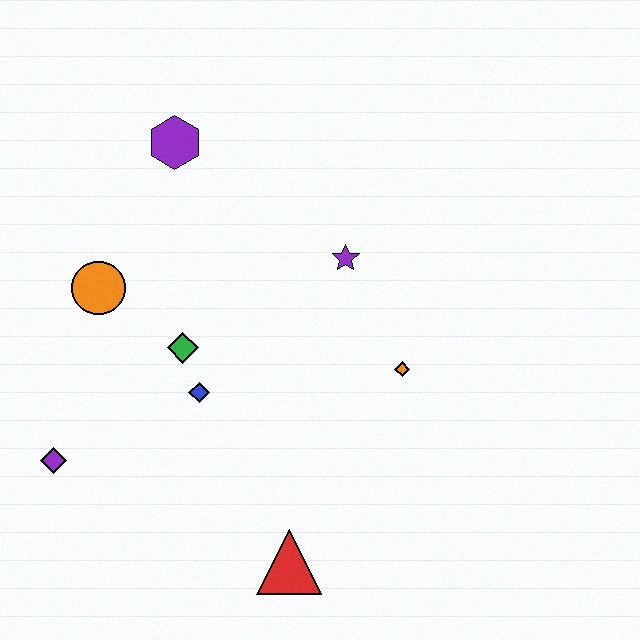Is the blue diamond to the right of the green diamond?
Yes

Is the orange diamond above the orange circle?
No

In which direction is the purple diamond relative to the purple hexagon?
The purple diamond is below the purple hexagon.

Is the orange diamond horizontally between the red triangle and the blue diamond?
No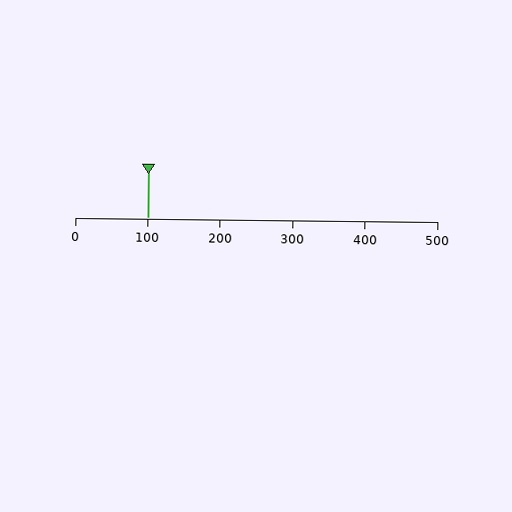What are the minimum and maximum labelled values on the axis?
The axis runs from 0 to 500.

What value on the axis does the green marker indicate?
The marker indicates approximately 100.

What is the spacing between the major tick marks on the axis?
The major ticks are spaced 100 apart.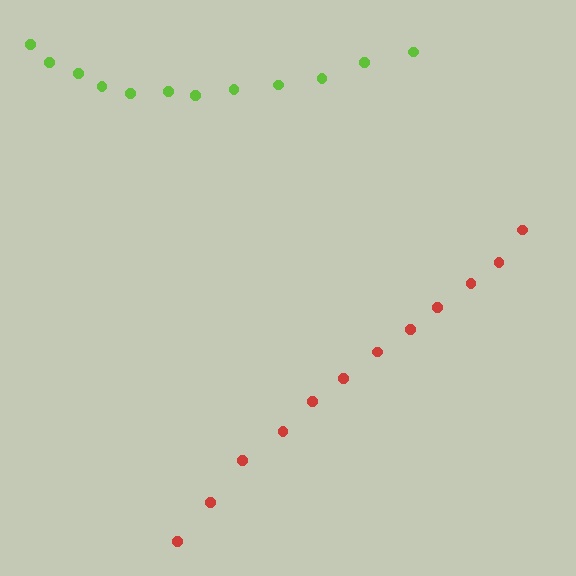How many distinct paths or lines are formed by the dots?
There are 2 distinct paths.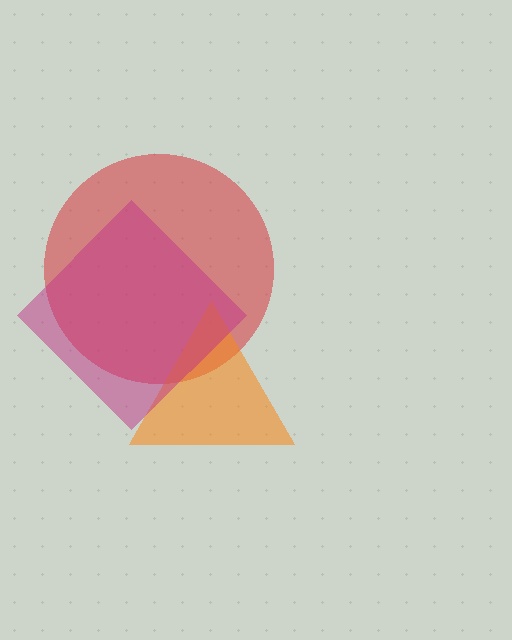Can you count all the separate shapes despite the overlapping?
Yes, there are 3 separate shapes.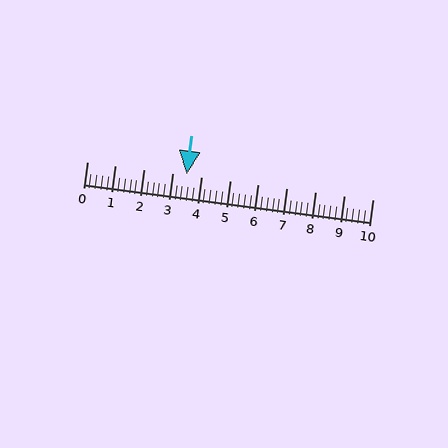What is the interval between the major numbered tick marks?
The major tick marks are spaced 1 units apart.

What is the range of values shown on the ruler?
The ruler shows values from 0 to 10.